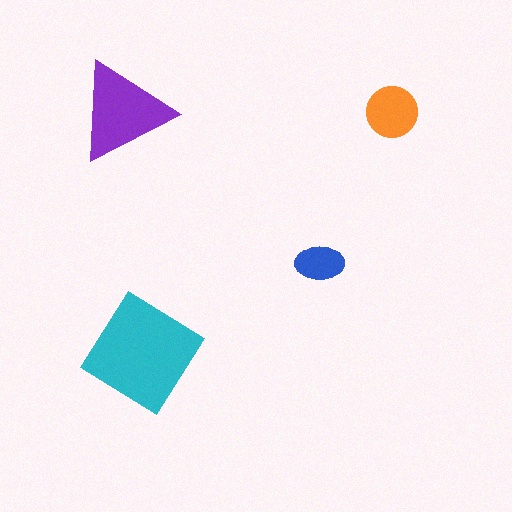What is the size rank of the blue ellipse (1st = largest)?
4th.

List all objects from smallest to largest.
The blue ellipse, the orange circle, the purple triangle, the cyan diamond.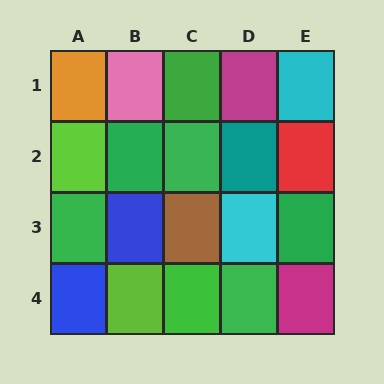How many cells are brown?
1 cell is brown.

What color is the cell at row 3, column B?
Blue.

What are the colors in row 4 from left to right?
Blue, lime, green, green, magenta.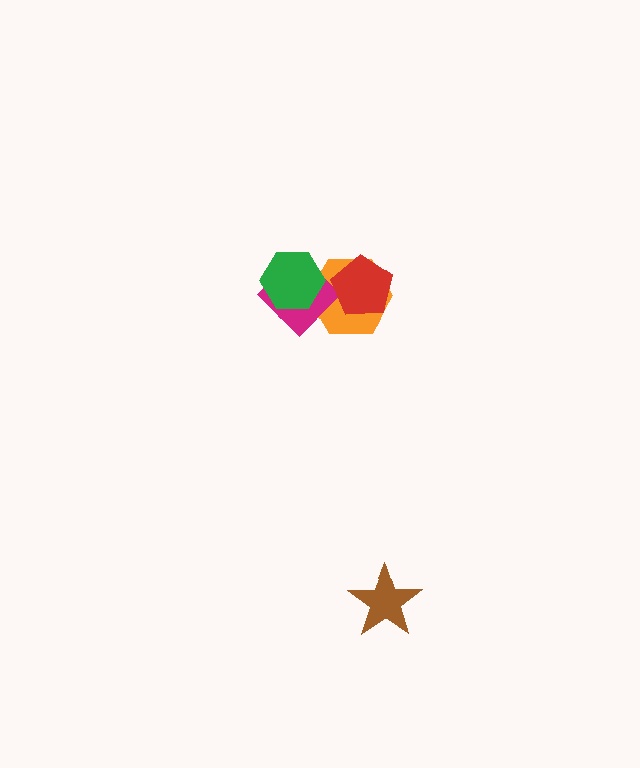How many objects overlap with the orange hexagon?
3 objects overlap with the orange hexagon.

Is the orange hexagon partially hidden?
Yes, it is partially covered by another shape.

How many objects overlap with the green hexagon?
2 objects overlap with the green hexagon.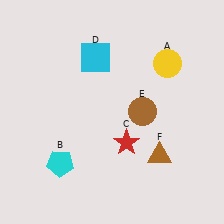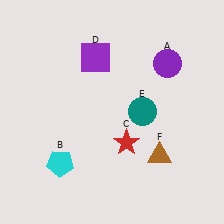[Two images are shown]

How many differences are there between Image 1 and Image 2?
There are 3 differences between the two images.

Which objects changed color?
A changed from yellow to purple. D changed from cyan to purple. E changed from brown to teal.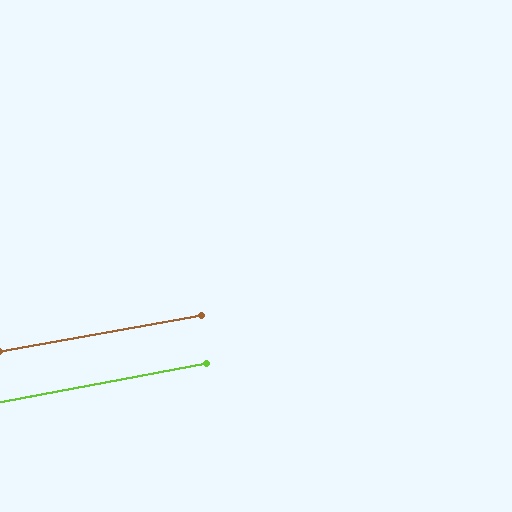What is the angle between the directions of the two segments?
Approximately 0 degrees.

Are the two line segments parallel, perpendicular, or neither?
Parallel — their directions differ by only 0.2°.